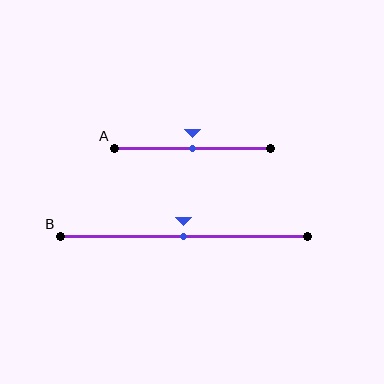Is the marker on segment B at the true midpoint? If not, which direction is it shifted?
Yes, the marker on segment B is at the true midpoint.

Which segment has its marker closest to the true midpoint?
Segment A has its marker closest to the true midpoint.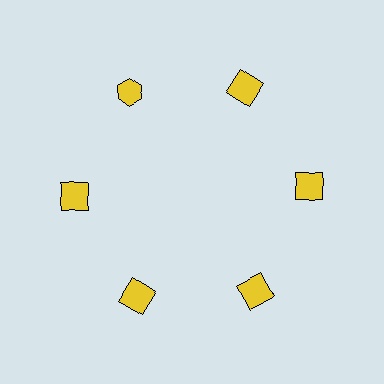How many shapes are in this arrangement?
There are 6 shapes arranged in a ring pattern.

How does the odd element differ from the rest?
It has a different shape: hexagon instead of square.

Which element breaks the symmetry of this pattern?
The yellow hexagon at roughly the 11 o'clock position breaks the symmetry. All other shapes are yellow squares.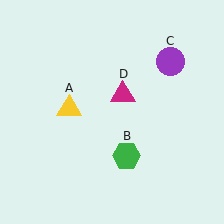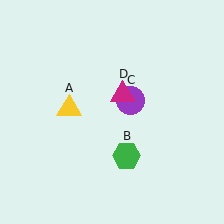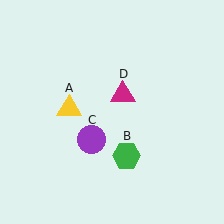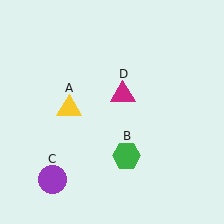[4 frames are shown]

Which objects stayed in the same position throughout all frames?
Yellow triangle (object A) and green hexagon (object B) and magenta triangle (object D) remained stationary.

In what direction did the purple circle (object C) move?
The purple circle (object C) moved down and to the left.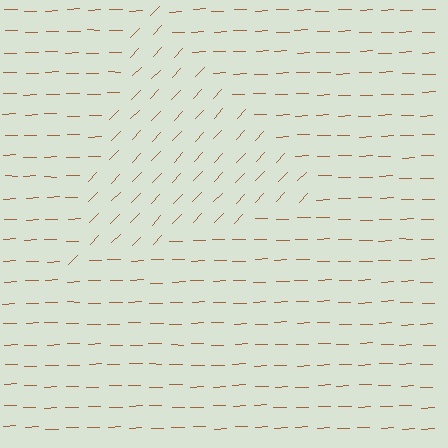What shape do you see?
I see a triangle.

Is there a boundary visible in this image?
Yes, there is a texture boundary formed by a change in line orientation.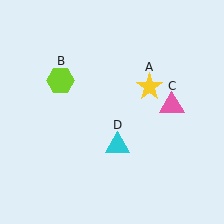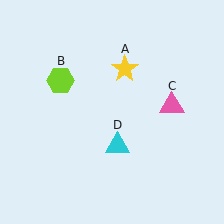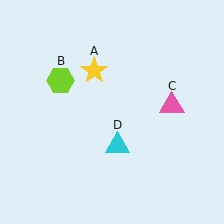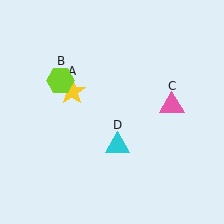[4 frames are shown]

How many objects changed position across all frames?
1 object changed position: yellow star (object A).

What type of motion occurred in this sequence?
The yellow star (object A) rotated counterclockwise around the center of the scene.